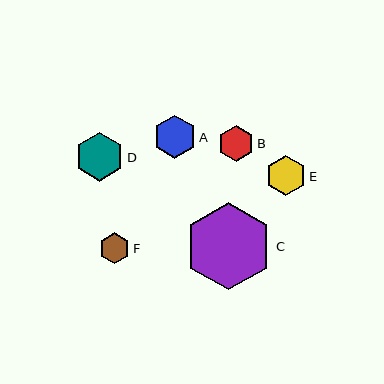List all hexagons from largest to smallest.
From largest to smallest: C, D, A, E, B, F.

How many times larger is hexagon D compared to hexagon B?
Hexagon D is approximately 1.4 times the size of hexagon B.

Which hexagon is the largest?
Hexagon C is the largest with a size of approximately 88 pixels.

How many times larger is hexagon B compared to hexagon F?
Hexagon B is approximately 1.2 times the size of hexagon F.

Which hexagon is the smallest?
Hexagon F is the smallest with a size of approximately 31 pixels.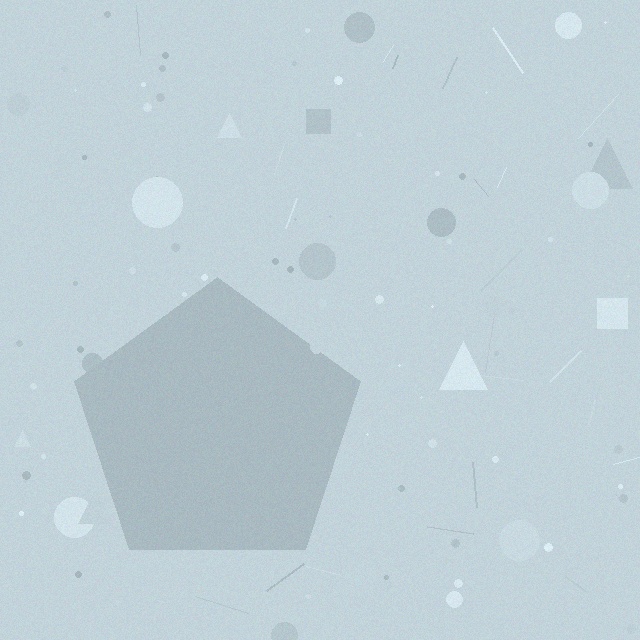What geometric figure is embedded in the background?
A pentagon is embedded in the background.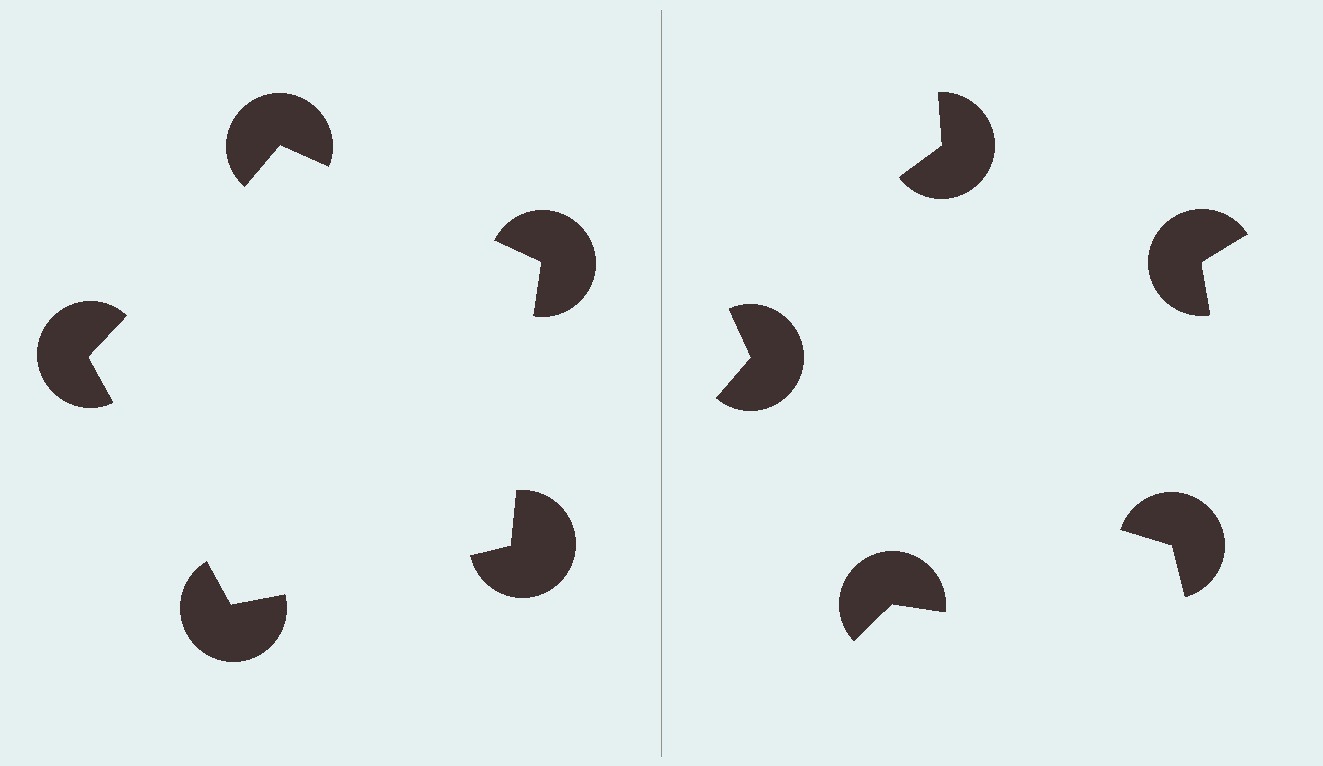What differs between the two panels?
The pac-man discs are positioned identically on both sides; only the wedge orientations differ. On the left they align to a pentagon; on the right they are misaligned.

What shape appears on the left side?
An illusory pentagon.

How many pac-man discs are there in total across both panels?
10 — 5 on each side.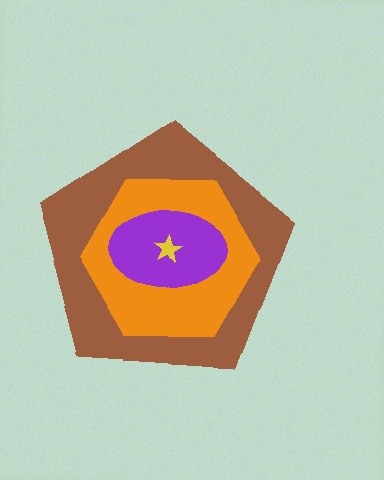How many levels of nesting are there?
4.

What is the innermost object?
The yellow star.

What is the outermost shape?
The brown pentagon.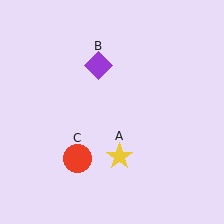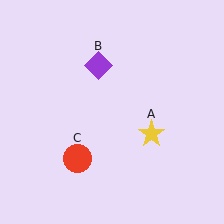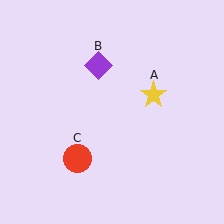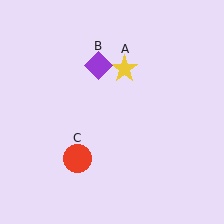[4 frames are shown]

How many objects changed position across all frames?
1 object changed position: yellow star (object A).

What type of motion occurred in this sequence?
The yellow star (object A) rotated counterclockwise around the center of the scene.